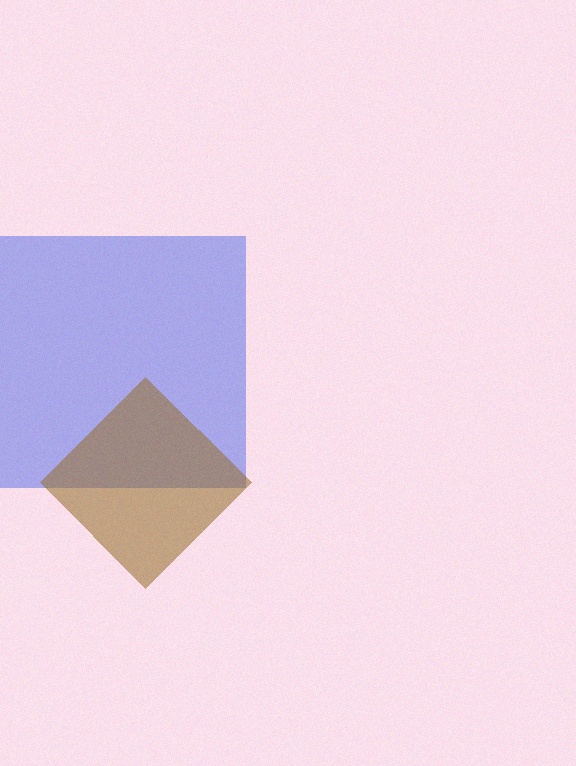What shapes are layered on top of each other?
The layered shapes are: a blue square, a brown diamond.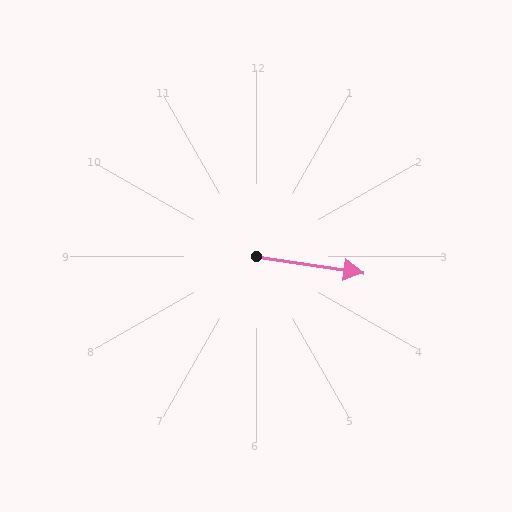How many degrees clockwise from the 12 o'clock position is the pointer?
Approximately 99 degrees.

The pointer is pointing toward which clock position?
Roughly 3 o'clock.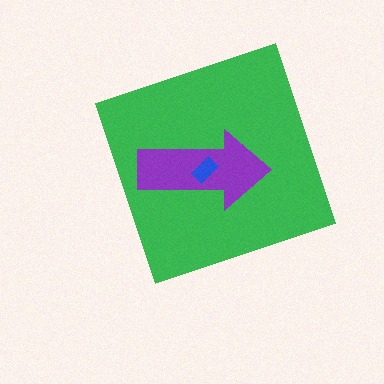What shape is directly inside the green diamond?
The purple arrow.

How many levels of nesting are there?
3.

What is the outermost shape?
The green diamond.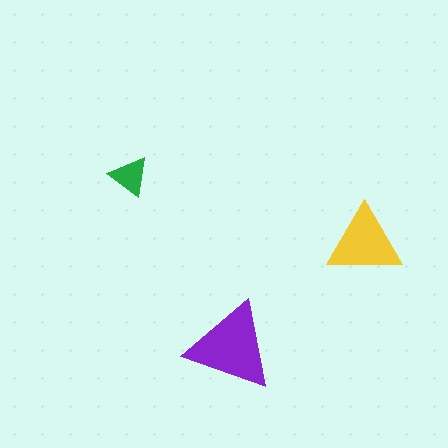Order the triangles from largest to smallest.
the purple one, the yellow one, the green one.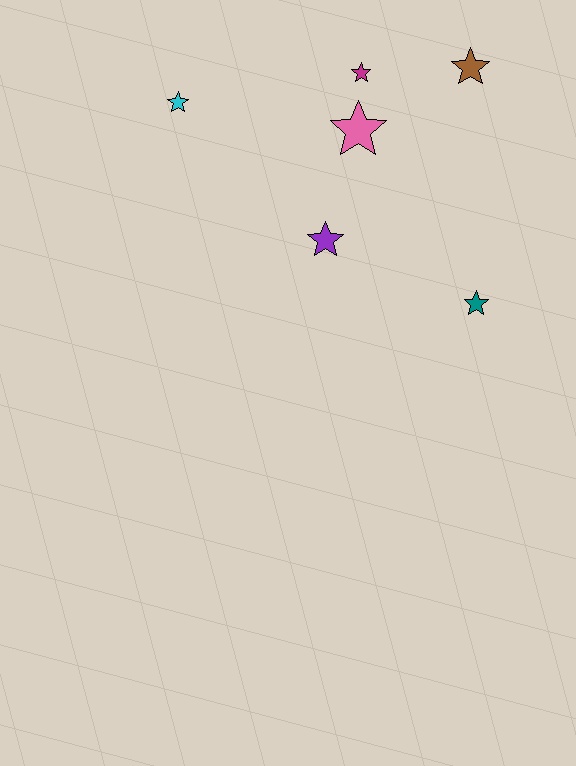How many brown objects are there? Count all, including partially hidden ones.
There is 1 brown object.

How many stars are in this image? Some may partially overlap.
There are 6 stars.